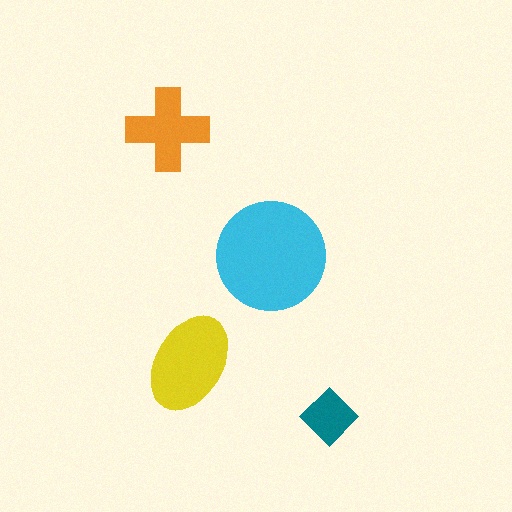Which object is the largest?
The cyan circle.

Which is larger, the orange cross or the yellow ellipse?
The yellow ellipse.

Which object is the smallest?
The teal diamond.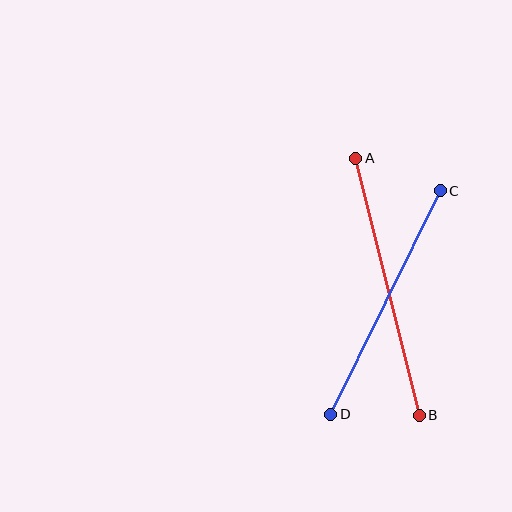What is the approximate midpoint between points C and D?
The midpoint is at approximately (386, 303) pixels.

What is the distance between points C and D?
The distance is approximately 249 pixels.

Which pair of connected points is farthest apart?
Points A and B are farthest apart.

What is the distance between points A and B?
The distance is approximately 265 pixels.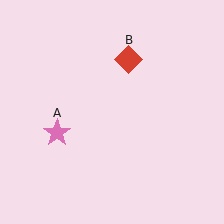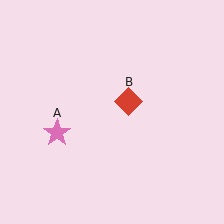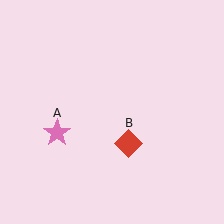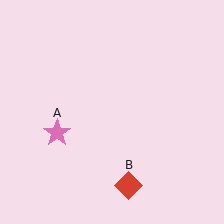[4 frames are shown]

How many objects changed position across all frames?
1 object changed position: red diamond (object B).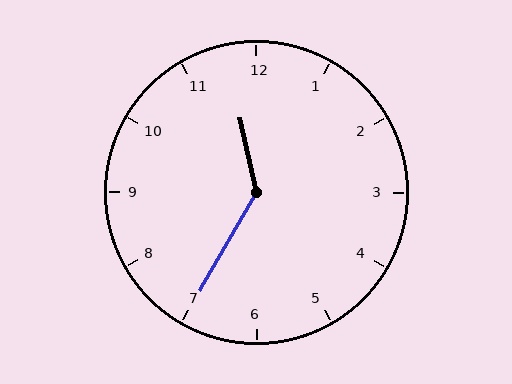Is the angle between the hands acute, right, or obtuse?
It is obtuse.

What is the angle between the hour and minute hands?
Approximately 138 degrees.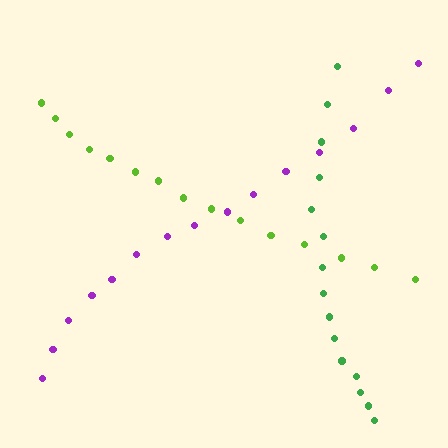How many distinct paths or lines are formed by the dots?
There are 3 distinct paths.